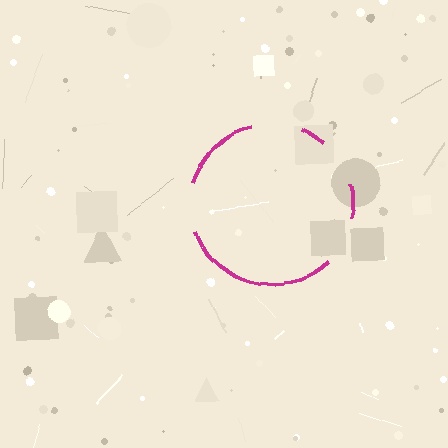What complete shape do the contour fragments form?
The contour fragments form a circle.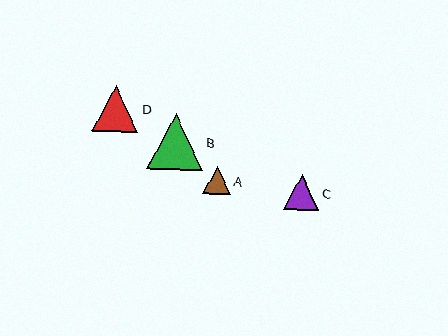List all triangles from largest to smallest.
From largest to smallest: B, D, C, A.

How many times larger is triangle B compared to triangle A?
Triangle B is approximately 2.0 times the size of triangle A.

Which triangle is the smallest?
Triangle A is the smallest with a size of approximately 28 pixels.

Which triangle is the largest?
Triangle B is the largest with a size of approximately 56 pixels.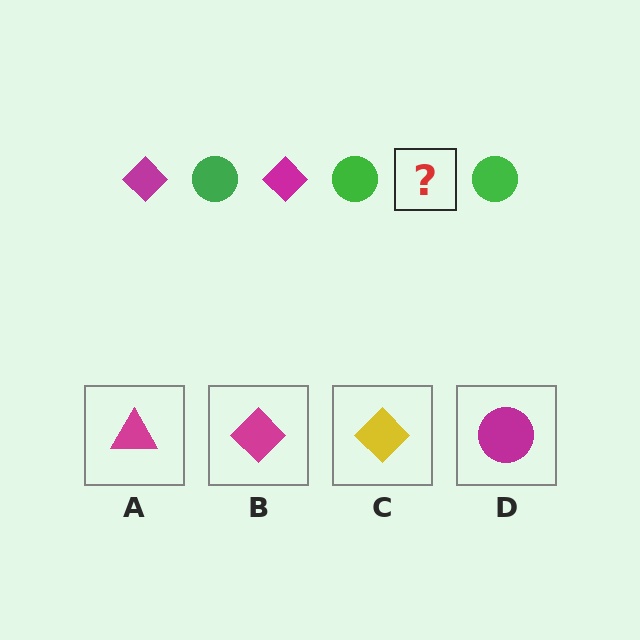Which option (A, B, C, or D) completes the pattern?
B.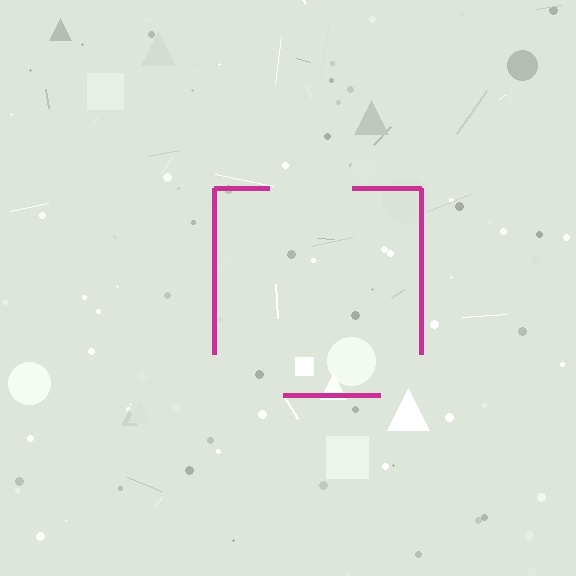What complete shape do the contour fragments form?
The contour fragments form a square.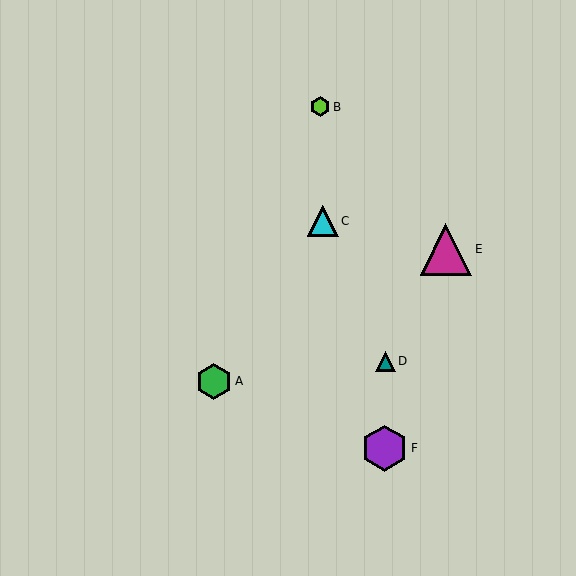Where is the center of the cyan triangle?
The center of the cyan triangle is at (323, 221).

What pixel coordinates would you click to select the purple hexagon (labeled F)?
Click at (384, 448) to select the purple hexagon F.